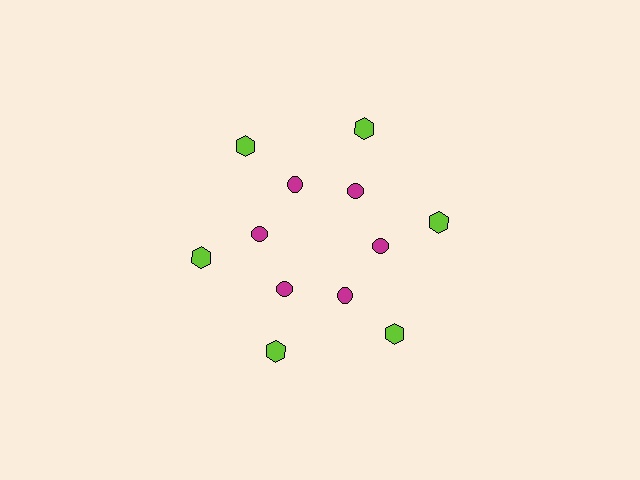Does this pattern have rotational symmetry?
Yes, this pattern has 6-fold rotational symmetry. It looks the same after rotating 60 degrees around the center.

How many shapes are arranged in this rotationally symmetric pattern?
There are 12 shapes, arranged in 6 groups of 2.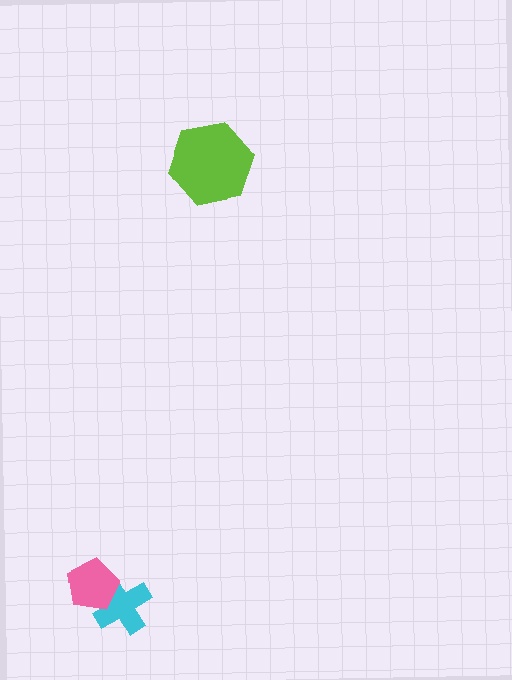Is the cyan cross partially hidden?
Yes, it is partially covered by another shape.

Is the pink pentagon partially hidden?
No, no other shape covers it.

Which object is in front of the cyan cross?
The pink pentagon is in front of the cyan cross.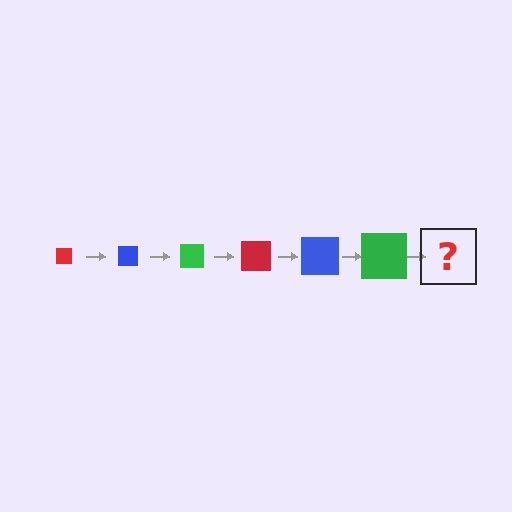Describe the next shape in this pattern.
It should be a red square, larger than the previous one.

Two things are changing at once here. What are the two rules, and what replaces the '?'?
The two rules are that the square grows larger each step and the color cycles through red, blue, and green. The '?' should be a red square, larger than the previous one.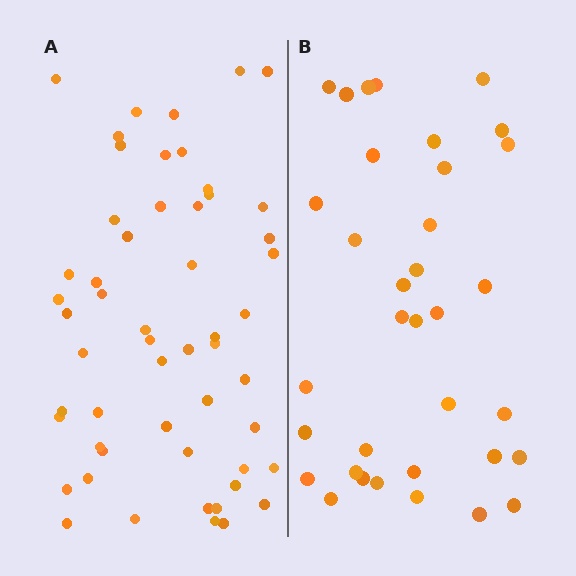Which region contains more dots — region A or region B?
Region A (the left region) has more dots.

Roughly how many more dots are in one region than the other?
Region A has approximately 20 more dots than region B.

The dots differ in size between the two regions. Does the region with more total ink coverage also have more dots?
No. Region B has more total ink coverage because its dots are larger, but region A actually contains more individual dots. Total area can be misleading — the number of items is what matters here.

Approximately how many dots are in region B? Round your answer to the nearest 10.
About 40 dots. (The exact count is 35, which rounds to 40.)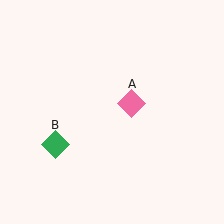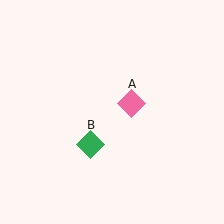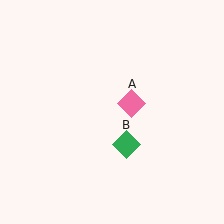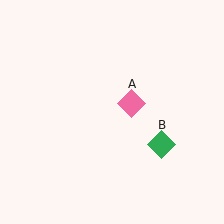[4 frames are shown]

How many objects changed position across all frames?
1 object changed position: green diamond (object B).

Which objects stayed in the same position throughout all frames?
Pink diamond (object A) remained stationary.